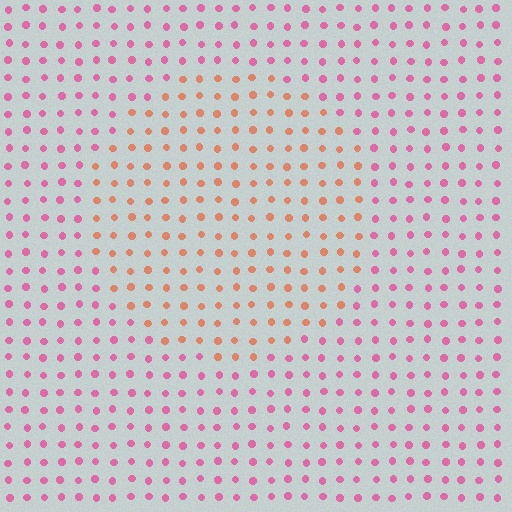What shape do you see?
I see a circle.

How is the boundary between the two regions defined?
The boundary is defined purely by a slight shift in hue (about 44 degrees). Spacing, size, and orientation are identical on both sides.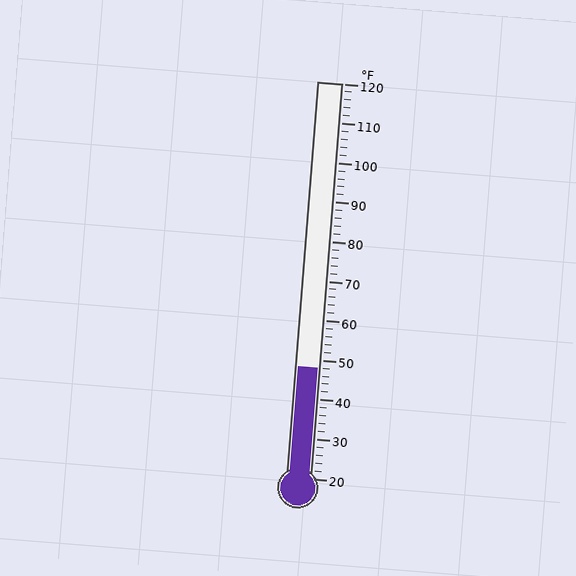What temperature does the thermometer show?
The thermometer shows approximately 48°F.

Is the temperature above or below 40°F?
The temperature is above 40°F.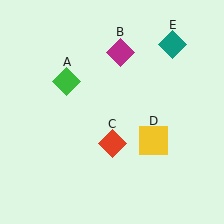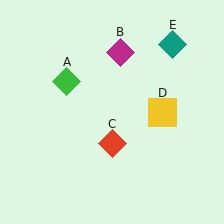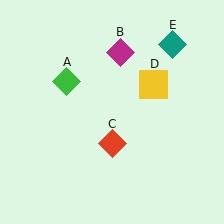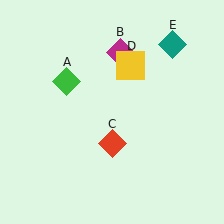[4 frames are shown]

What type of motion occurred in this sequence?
The yellow square (object D) rotated counterclockwise around the center of the scene.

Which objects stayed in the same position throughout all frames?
Green diamond (object A) and magenta diamond (object B) and red diamond (object C) and teal diamond (object E) remained stationary.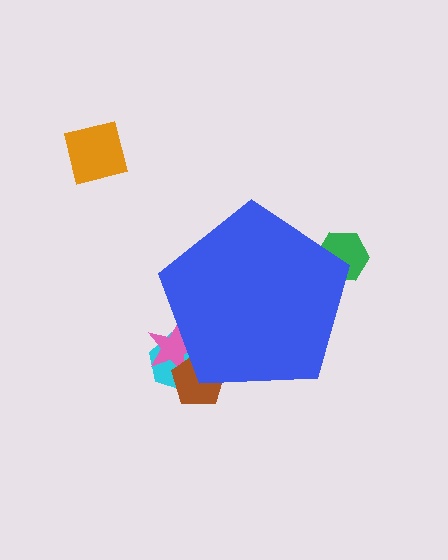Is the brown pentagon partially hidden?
Yes, the brown pentagon is partially hidden behind the blue pentagon.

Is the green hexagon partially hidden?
Yes, the green hexagon is partially hidden behind the blue pentagon.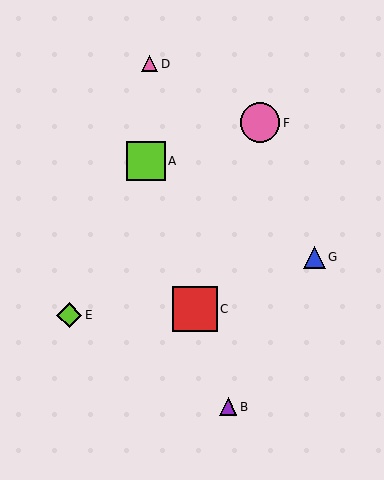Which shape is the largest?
The red square (labeled C) is the largest.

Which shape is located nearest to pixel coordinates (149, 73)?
The pink triangle (labeled D) at (150, 64) is nearest to that location.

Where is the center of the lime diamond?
The center of the lime diamond is at (69, 315).